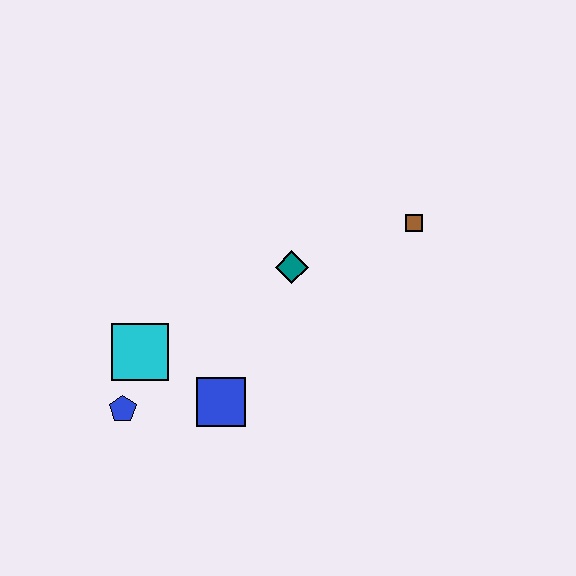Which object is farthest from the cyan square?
The brown square is farthest from the cyan square.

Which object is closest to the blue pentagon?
The cyan square is closest to the blue pentagon.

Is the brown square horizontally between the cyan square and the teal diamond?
No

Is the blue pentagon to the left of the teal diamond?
Yes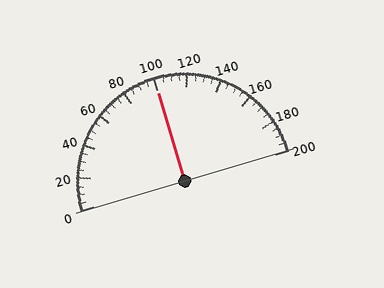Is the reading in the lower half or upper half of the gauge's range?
The reading is in the upper half of the range (0 to 200).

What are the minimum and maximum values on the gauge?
The gauge ranges from 0 to 200.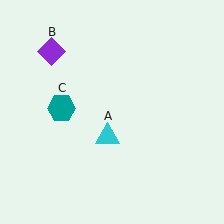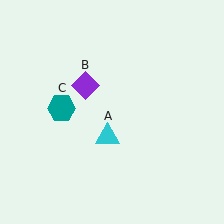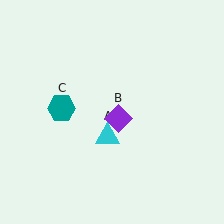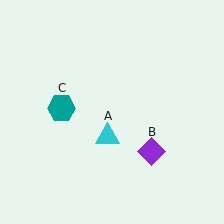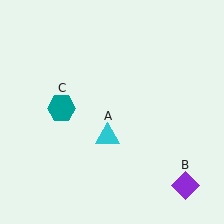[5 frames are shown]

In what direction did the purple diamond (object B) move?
The purple diamond (object B) moved down and to the right.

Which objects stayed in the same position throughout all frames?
Cyan triangle (object A) and teal hexagon (object C) remained stationary.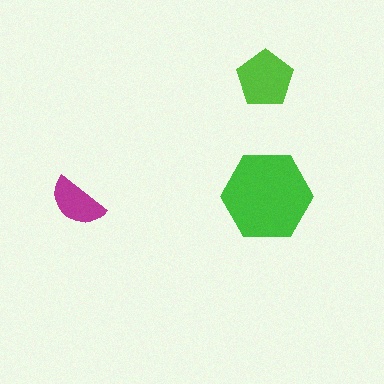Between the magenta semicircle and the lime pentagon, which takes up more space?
The lime pentagon.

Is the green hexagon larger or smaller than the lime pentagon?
Larger.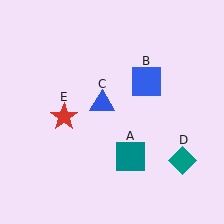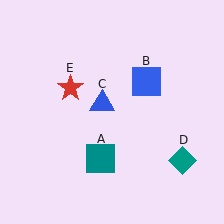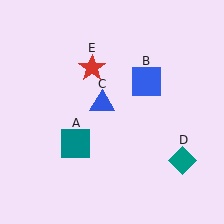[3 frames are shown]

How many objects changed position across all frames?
2 objects changed position: teal square (object A), red star (object E).